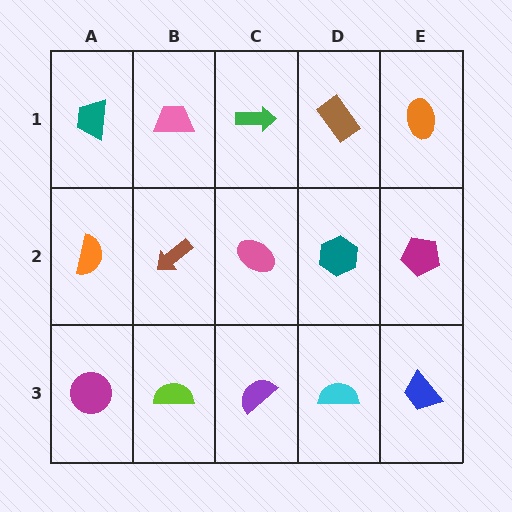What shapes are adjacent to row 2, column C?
A green arrow (row 1, column C), a purple semicircle (row 3, column C), a brown arrow (row 2, column B), a teal hexagon (row 2, column D).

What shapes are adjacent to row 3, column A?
An orange semicircle (row 2, column A), a lime semicircle (row 3, column B).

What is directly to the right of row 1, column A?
A pink trapezoid.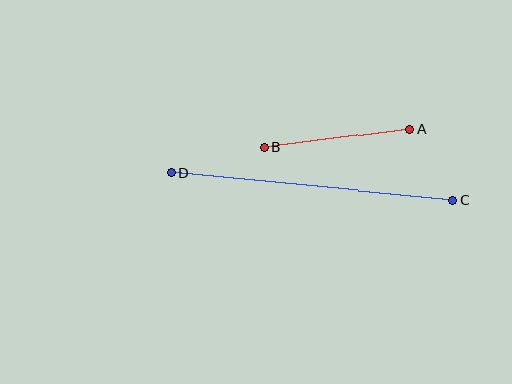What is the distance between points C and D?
The distance is approximately 283 pixels.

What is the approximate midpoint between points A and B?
The midpoint is at approximately (337, 138) pixels.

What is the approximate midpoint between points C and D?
The midpoint is at approximately (312, 186) pixels.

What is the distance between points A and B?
The distance is approximately 147 pixels.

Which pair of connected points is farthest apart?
Points C and D are farthest apart.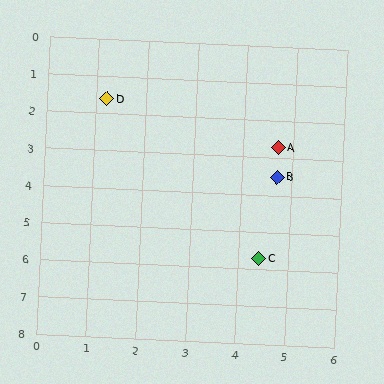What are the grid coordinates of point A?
Point A is at approximately (4.7, 2.7).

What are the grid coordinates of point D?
Point D is at approximately (1.2, 1.6).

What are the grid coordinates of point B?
Point B is at approximately (4.7, 3.5).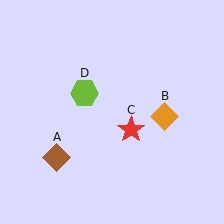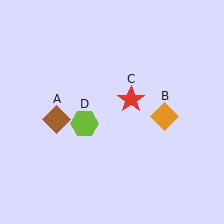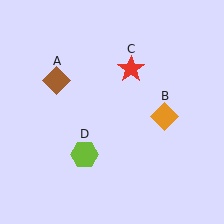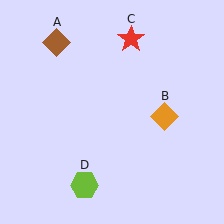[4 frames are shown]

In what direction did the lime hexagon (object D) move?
The lime hexagon (object D) moved down.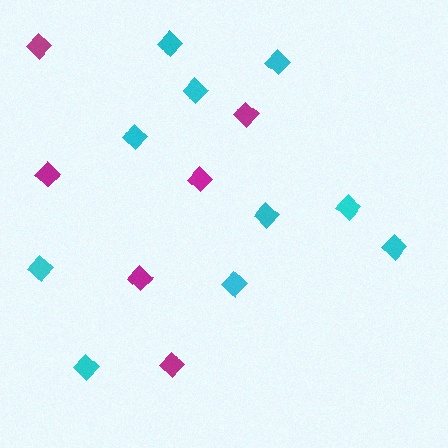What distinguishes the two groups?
There are 2 groups: one group of magenta diamonds (6) and one group of cyan diamonds (10).